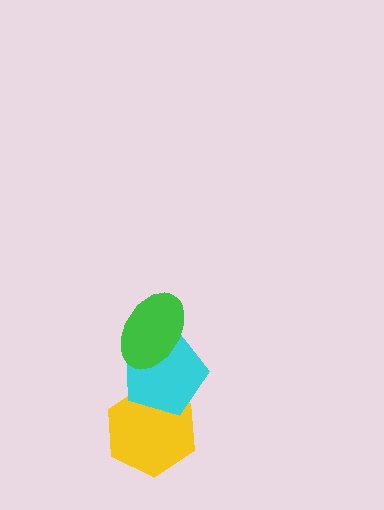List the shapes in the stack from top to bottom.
From top to bottom: the green ellipse, the cyan pentagon, the yellow hexagon.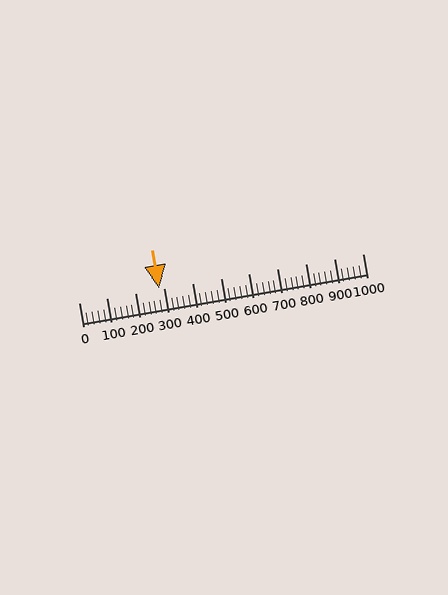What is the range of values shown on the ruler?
The ruler shows values from 0 to 1000.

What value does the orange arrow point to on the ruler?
The orange arrow points to approximately 283.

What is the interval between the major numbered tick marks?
The major tick marks are spaced 100 units apart.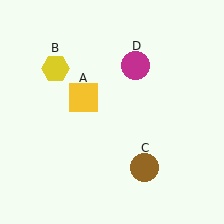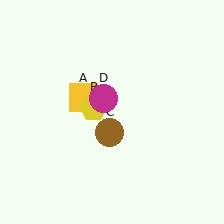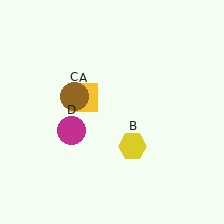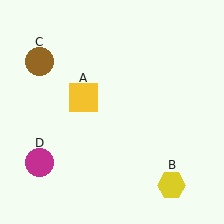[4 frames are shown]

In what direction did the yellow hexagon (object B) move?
The yellow hexagon (object B) moved down and to the right.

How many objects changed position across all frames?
3 objects changed position: yellow hexagon (object B), brown circle (object C), magenta circle (object D).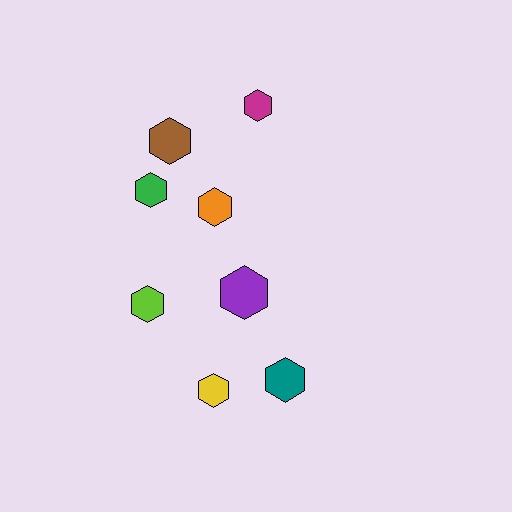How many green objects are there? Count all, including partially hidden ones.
There is 1 green object.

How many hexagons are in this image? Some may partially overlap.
There are 8 hexagons.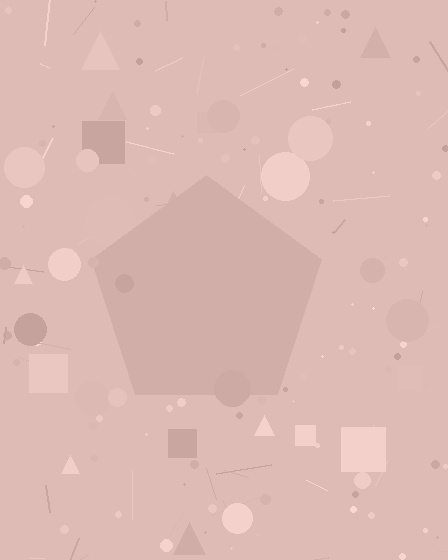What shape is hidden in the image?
A pentagon is hidden in the image.